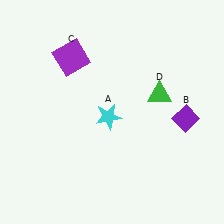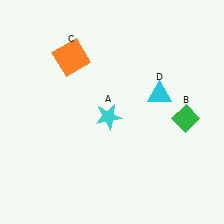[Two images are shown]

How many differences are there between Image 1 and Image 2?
There are 3 differences between the two images.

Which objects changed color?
B changed from purple to green. C changed from purple to orange. D changed from green to cyan.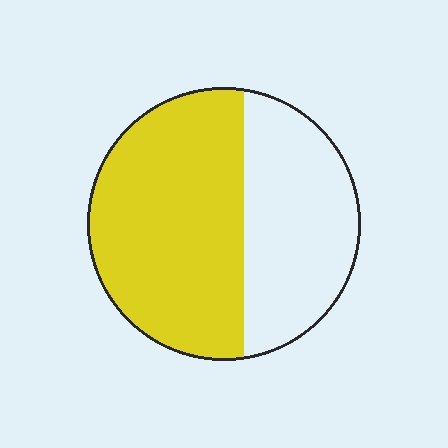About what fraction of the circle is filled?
About three fifths (3/5).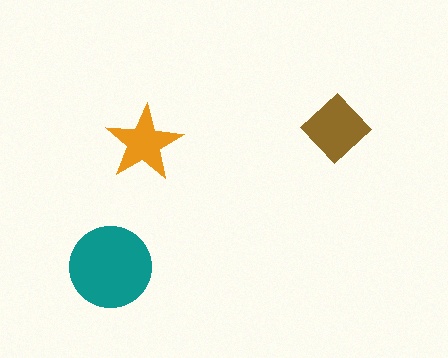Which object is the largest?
The teal circle.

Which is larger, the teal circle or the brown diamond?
The teal circle.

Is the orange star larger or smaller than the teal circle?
Smaller.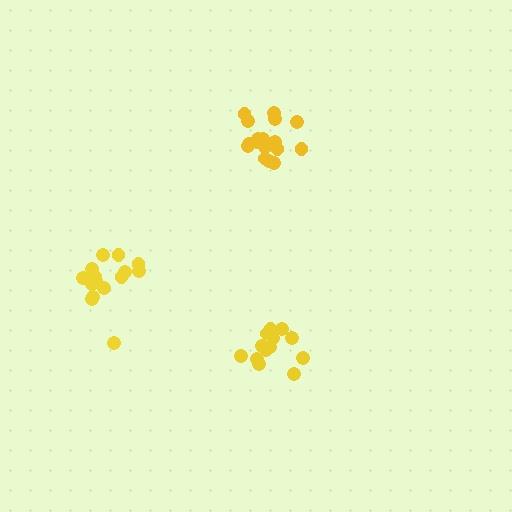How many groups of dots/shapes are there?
There are 3 groups.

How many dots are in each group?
Group 1: 15 dots, Group 2: 18 dots, Group 3: 13 dots (46 total).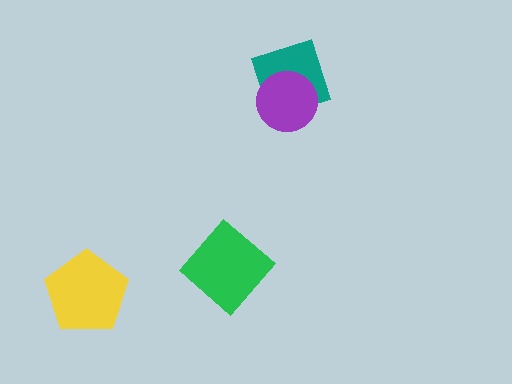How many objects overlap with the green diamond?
0 objects overlap with the green diamond.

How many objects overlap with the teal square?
1 object overlaps with the teal square.